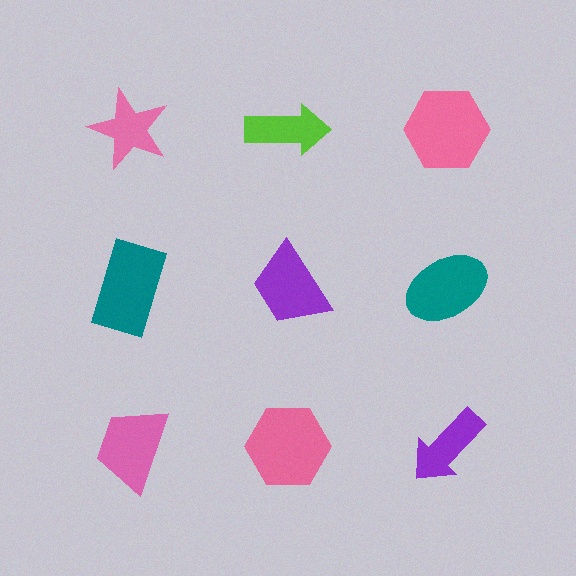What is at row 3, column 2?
A pink hexagon.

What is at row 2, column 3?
A teal ellipse.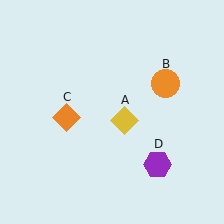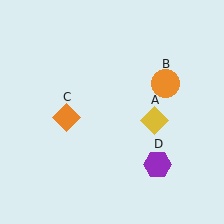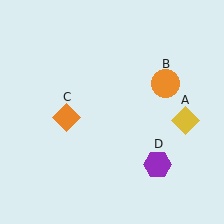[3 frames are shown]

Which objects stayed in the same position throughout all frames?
Orange circle (object B) and orange diamond (object C) and purple hexagon (object D) remained stationary.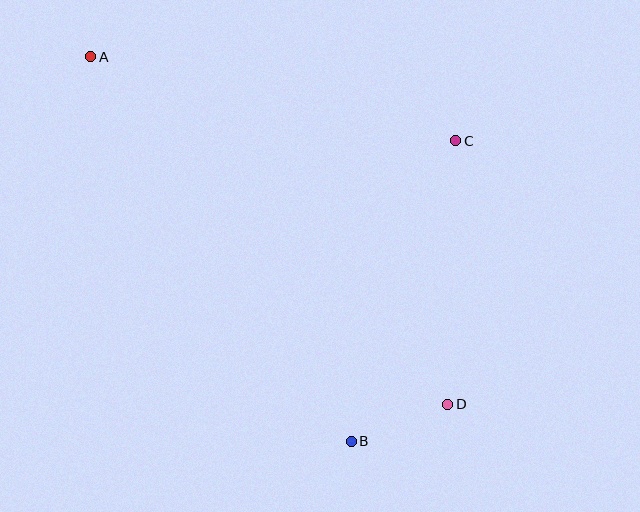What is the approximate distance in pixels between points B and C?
The distance between B and C is approximately 318 pixels.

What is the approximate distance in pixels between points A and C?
The distance between A and C is approximately 374 pixels.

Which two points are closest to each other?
Points B and D are closest to each other.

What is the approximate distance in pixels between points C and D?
The distance between C and D is approximately 264 pixels.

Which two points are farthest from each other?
Points A and D are farthest from each other.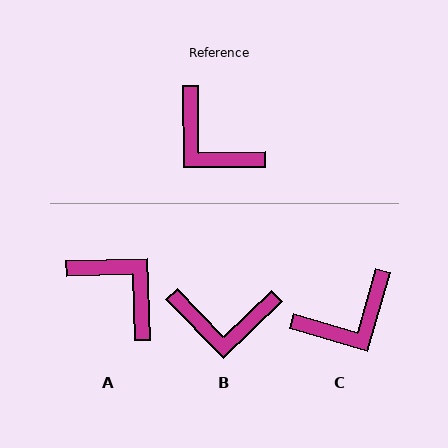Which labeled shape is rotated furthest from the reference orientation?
A, about 179 degrees away.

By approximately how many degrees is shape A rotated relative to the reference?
Approximately 179 degrees clockwise.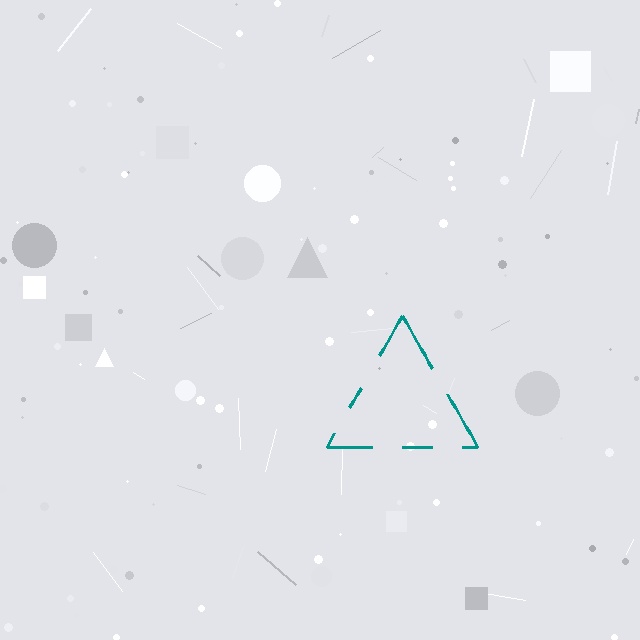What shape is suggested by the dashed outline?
The dashed outline suggests a triangle.